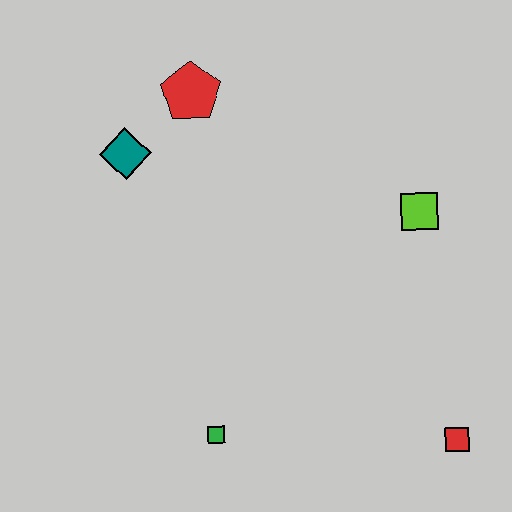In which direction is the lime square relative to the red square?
The lime square is above the red square.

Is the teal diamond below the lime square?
No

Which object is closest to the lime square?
The red square is closest to the lime square.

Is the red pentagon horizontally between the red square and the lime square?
No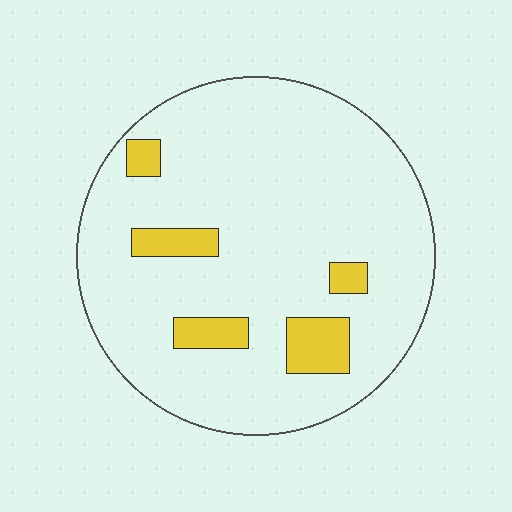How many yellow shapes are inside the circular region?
5.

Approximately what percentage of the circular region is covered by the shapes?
Approximately 10%.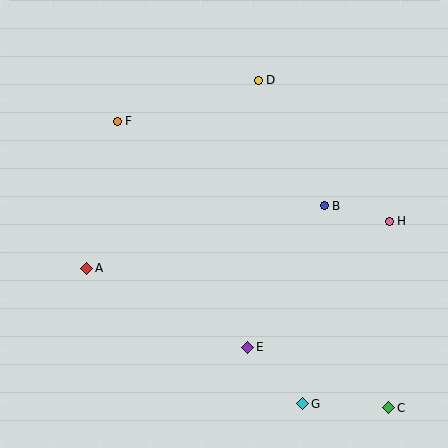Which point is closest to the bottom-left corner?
Point A is closest to the bottom-left corner.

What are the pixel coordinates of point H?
Point H is at (389, 221).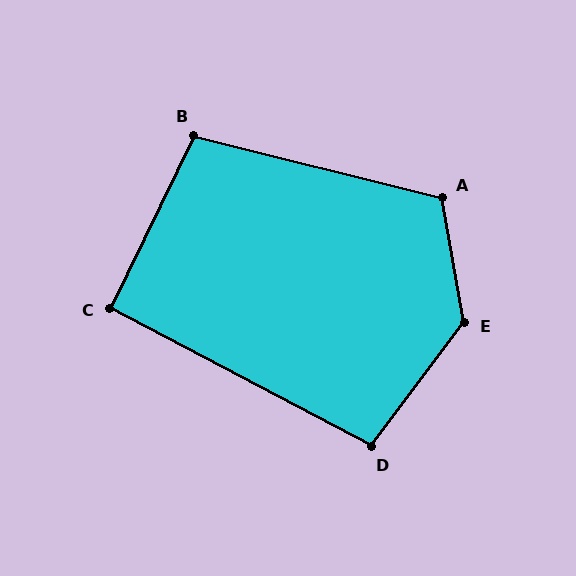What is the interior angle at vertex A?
Approximately 114 degrees (obtuse).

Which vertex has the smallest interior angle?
C, at approximately 92 degrees.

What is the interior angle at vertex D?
Approximately 99 degrees (obtuse).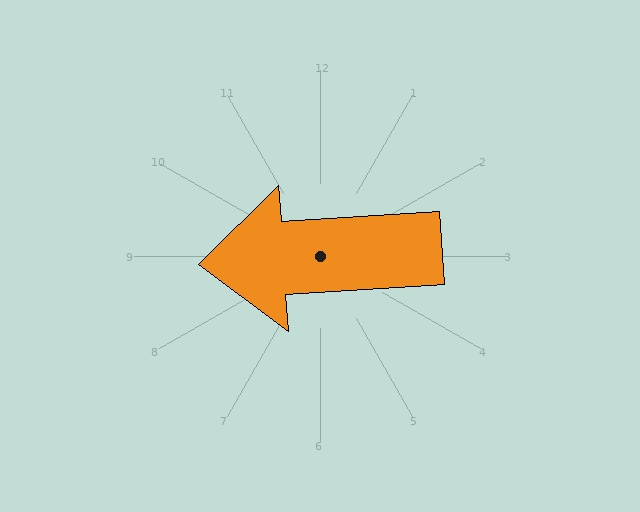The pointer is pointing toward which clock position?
Roughly 9 o'clock.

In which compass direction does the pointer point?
West.